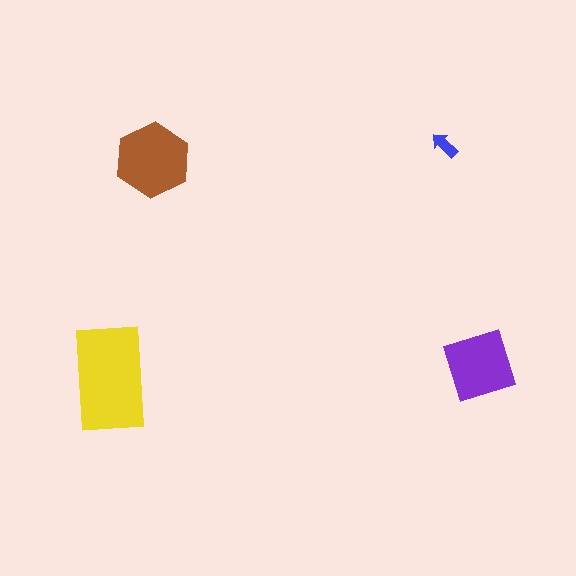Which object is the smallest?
The blue arrow.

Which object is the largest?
The yellow rectangle.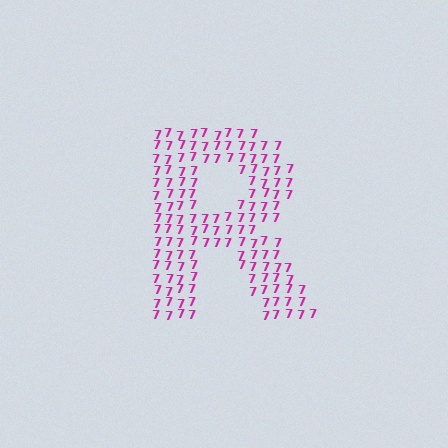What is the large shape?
The large shape is the letter R.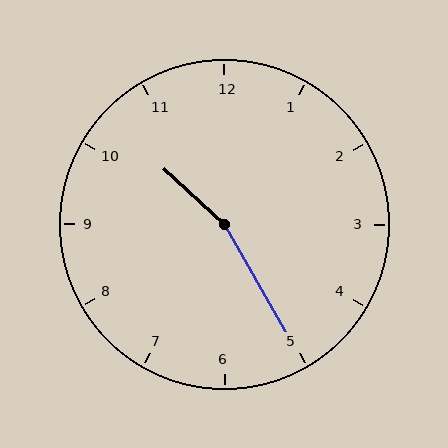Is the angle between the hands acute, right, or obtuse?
It is obtuse.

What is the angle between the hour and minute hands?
Approximately 162 degrees.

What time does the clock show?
10:25.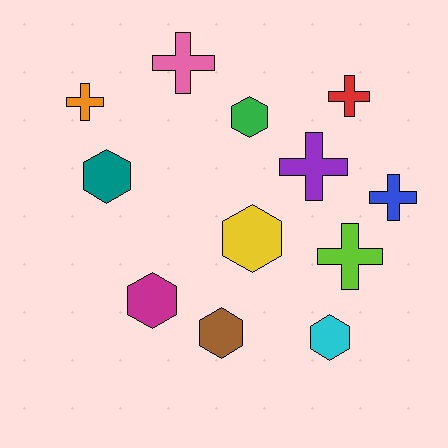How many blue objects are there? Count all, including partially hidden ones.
There is 1 blue object.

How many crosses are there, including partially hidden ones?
There are 6 crosses.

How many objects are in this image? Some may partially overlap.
There are 12 objects.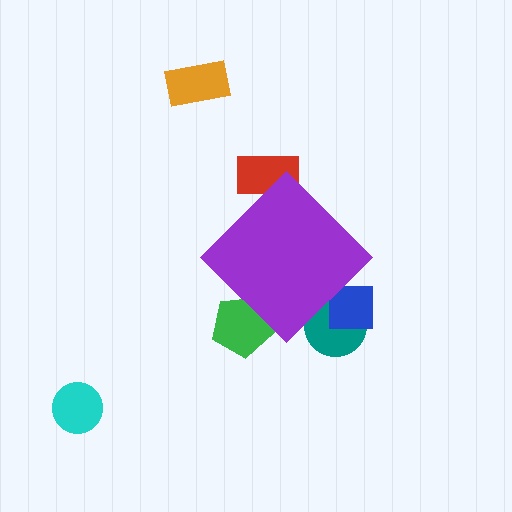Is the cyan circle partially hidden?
No, the cyan circle is fully visible.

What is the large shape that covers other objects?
A purple diamond.